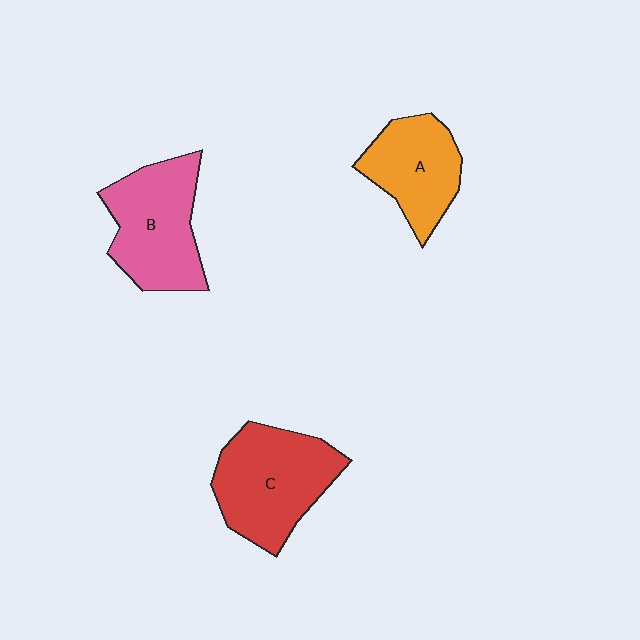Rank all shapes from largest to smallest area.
From largest to smallest: C (red), B (pink), A (orange).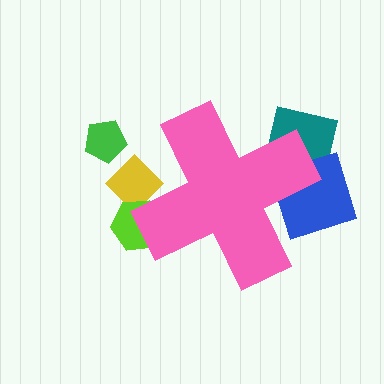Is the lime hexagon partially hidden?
Yes, the lime hexagon is partially hidden behind the pink cross.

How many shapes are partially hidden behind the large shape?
4 shapes are partially hidden.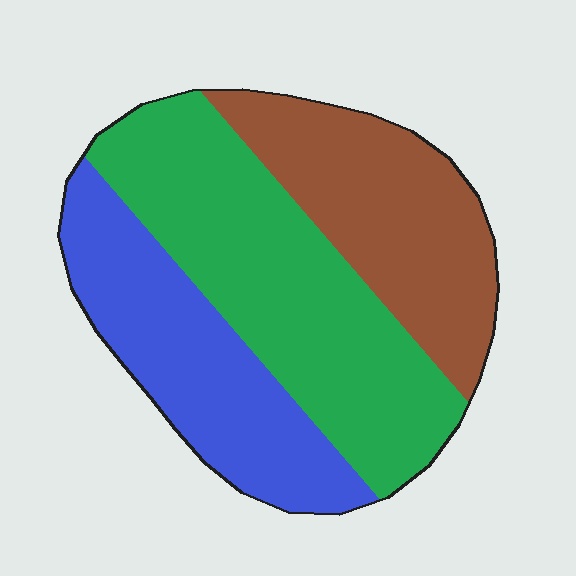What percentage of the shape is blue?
Blue covers roughly 30% of the shape.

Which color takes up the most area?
Green, at roughly 40%.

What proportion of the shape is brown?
Brown covers 29% of the shape.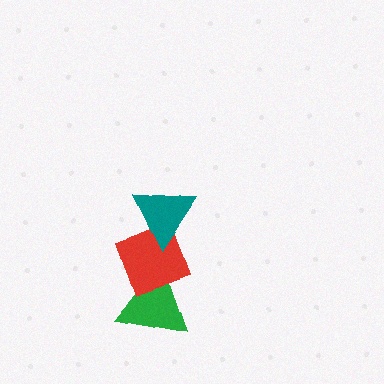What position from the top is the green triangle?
The green triangle is 3rd from the top.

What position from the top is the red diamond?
The red diamond is 2nd from the top.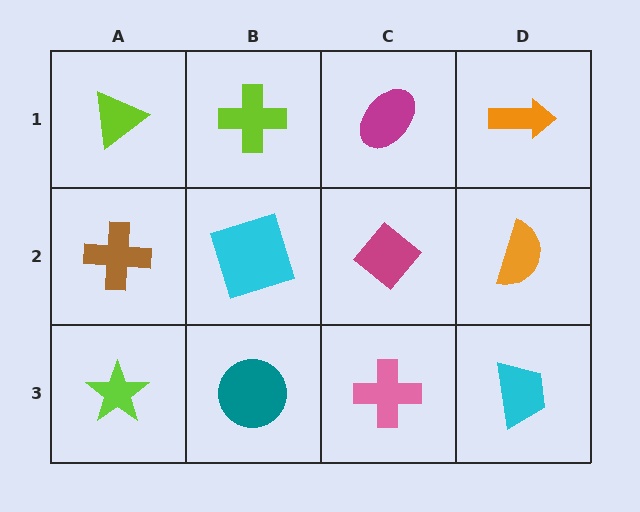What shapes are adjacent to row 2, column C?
A magenta ellipse (row 1, column C), a pink cross (row 3, column C), a cyan square (row 2, column B), an orange semicircle (row 2, column D).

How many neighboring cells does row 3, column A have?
2.